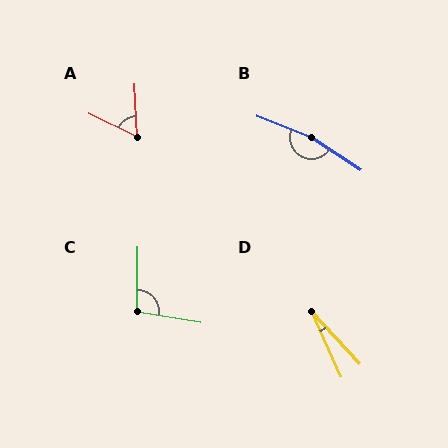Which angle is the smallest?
D, at approximately 18 degrees.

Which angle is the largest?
B, at approximately 168 degrees.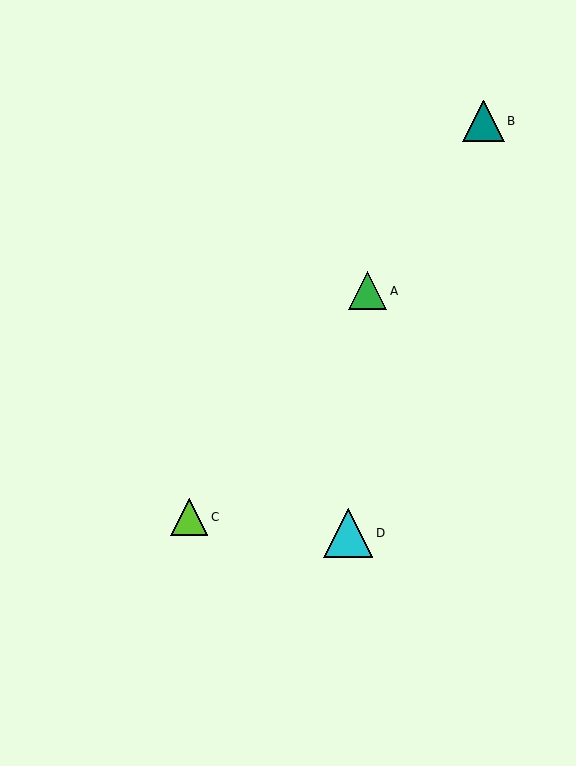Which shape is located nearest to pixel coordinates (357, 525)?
The cyan triangle (labeled D) at (348, 533) is nearest to that location.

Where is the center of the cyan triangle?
The center of the cyan triangle is at (348, 533).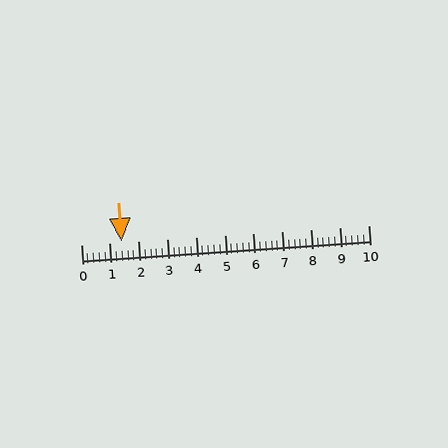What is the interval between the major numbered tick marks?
The major tick marks are spaced 1 units apart.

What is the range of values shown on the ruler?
The ruler shows values from 0 to 10.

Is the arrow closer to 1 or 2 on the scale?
The arrow is closer to 1.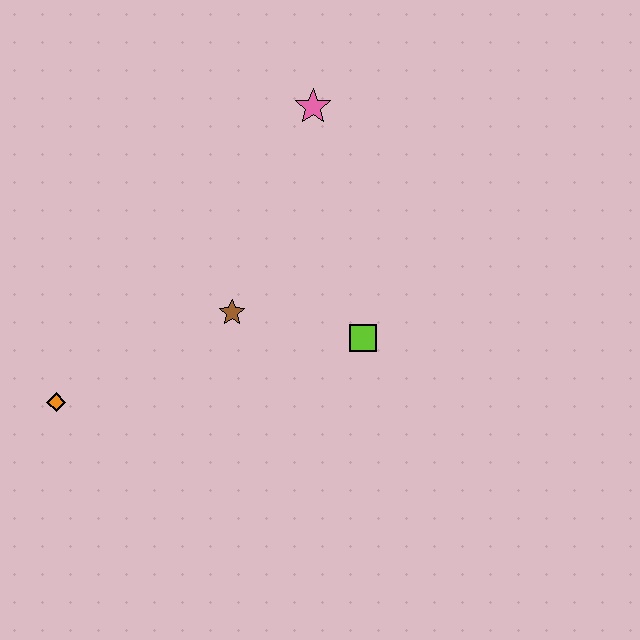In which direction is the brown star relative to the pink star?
The brown star is below the pink star.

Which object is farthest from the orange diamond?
The pink star is farthest from the orange diamond.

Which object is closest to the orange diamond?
The brown star is closest to the orange diamond.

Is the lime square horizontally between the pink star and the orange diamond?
No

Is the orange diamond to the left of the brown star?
Yes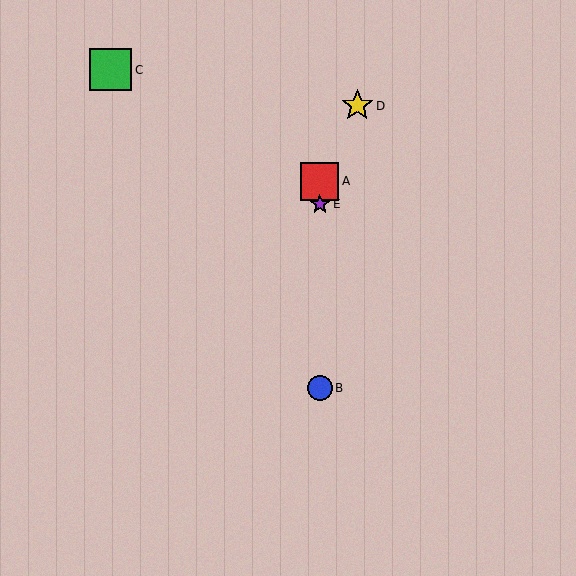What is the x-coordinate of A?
Object A is at x≈320.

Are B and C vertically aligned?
No, B is at x≈320 and C is at x≈111.